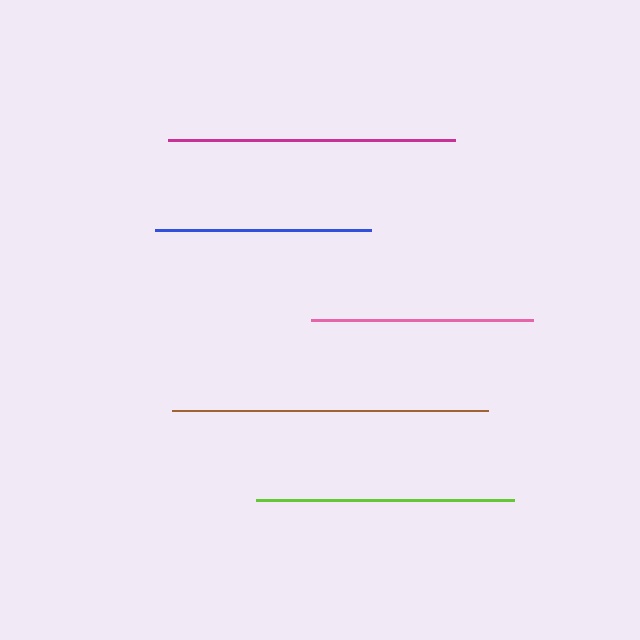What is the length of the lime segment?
The lime segment is approximately 258 pixels long.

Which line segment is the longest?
The brown line is the longest at approximately 317 pixels.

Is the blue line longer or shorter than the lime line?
The lime line is longer than the blue line.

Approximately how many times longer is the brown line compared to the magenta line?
The brown line is approximately 1.1 times the length of the magenta line.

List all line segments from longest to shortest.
From longest to shortest: brown, magenta, lime, pink, blue.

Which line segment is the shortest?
The blue line is the shortest at approximately 216 pixels.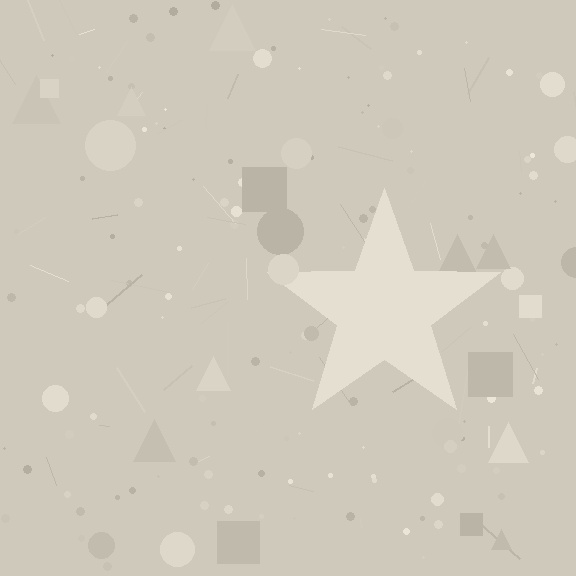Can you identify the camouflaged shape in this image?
The camouflaged shape is a star.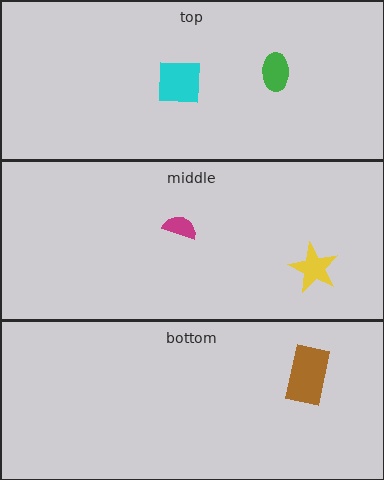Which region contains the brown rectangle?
The bottom region.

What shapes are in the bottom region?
The brown rectangle.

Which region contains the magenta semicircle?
The middle region.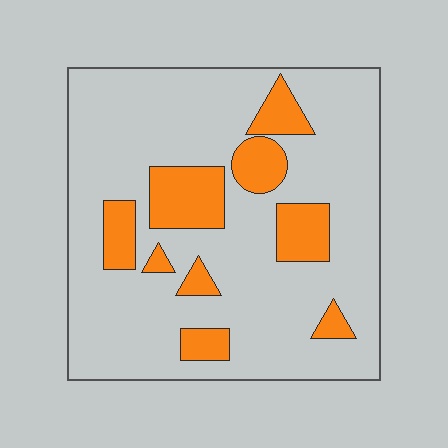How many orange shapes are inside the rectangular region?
9.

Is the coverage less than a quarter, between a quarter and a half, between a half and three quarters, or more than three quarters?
Less than a quarter.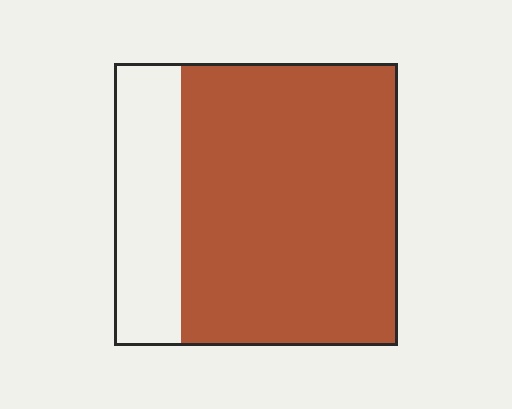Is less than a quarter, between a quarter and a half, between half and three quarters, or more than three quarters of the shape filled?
More than three quarters.